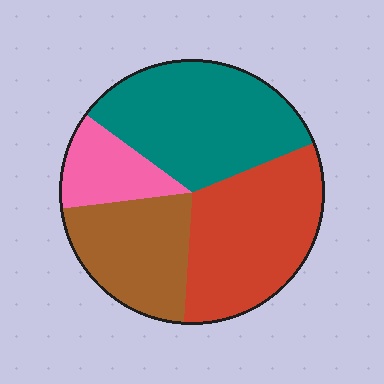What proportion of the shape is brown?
Brown covers 22% of the shape.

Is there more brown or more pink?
Brown.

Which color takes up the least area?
Pink, at roughly 10%.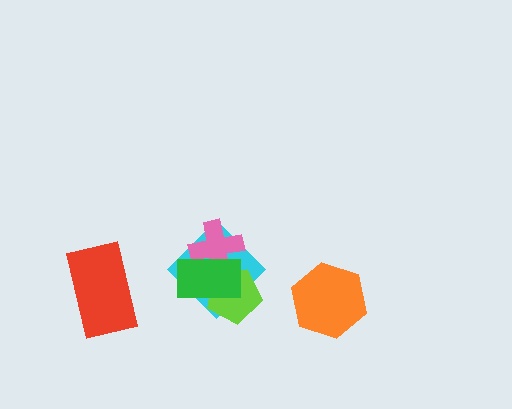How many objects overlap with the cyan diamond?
3 objects overlap with the cyan diamond.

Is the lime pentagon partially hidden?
Yes, it is partially covered by another shape.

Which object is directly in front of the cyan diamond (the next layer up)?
The pink cross is directly in front of the cyan diamond.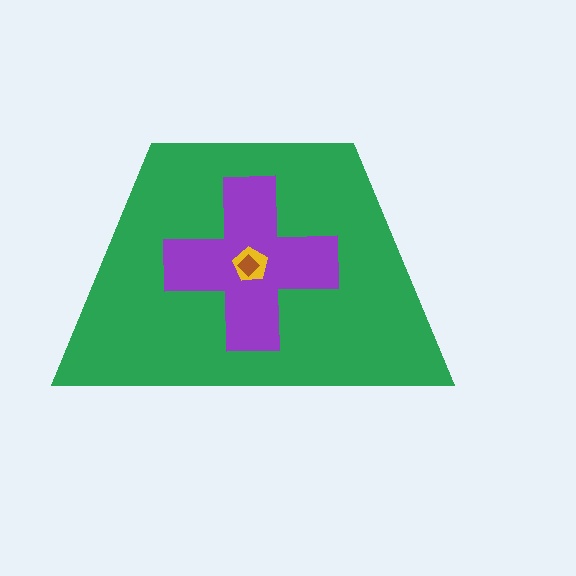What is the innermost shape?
The brown diamond.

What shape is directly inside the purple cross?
The yellow pentagon.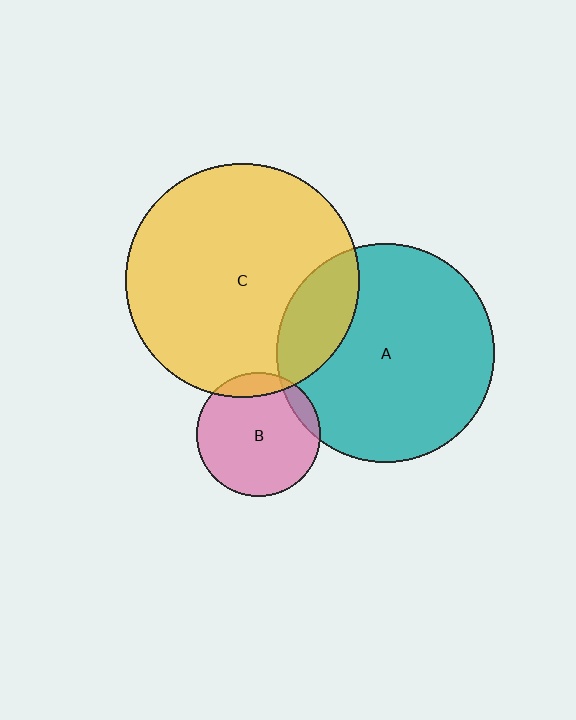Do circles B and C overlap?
Yes.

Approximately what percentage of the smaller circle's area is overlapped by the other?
Approximately 10%.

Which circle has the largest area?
Circle C (yellow).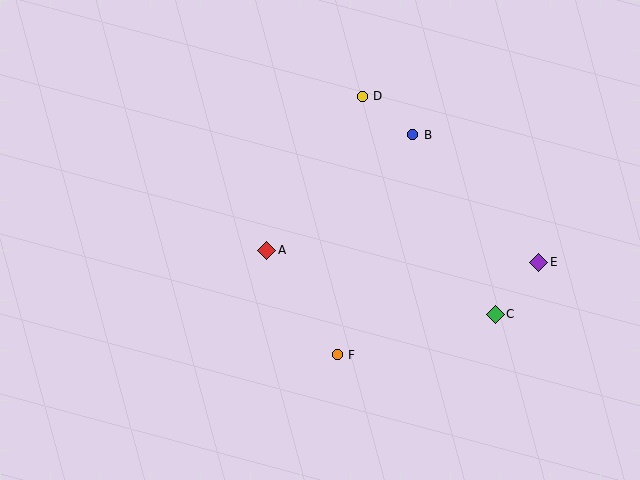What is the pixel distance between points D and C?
The distance between D and C is 255 pixels.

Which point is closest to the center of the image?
Point A at (267, 250) is closest to the center.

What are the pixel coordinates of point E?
Point E is at (539, 262).